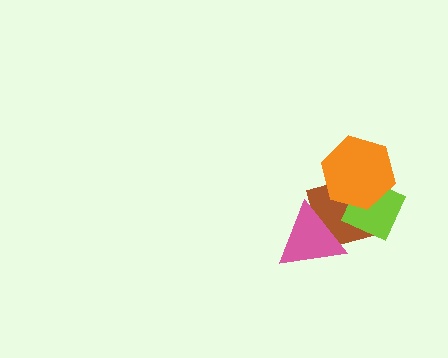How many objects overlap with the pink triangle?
1 object overlaps with the pink triangle.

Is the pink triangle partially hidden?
No, no other shape covers it.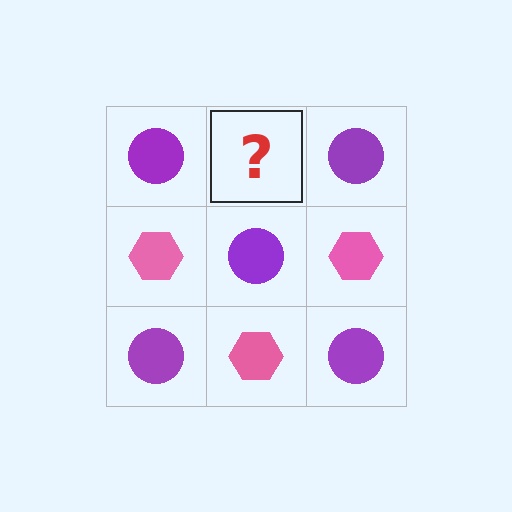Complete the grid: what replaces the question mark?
The question mark should be replaced with a pink hexagon.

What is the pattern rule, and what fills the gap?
The rule is that it alternates purple circle and pink hexagon in a checkerboard pattern. The gap should be filled with a pink hexagon.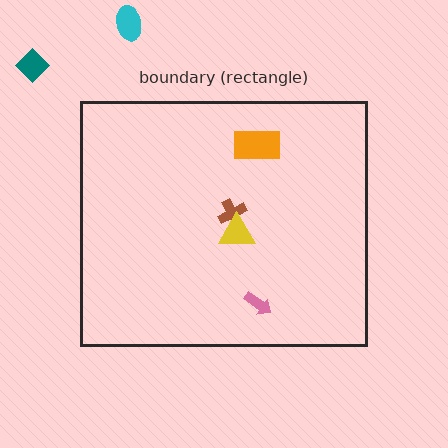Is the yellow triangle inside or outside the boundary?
Inside.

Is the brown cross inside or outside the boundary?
Inside.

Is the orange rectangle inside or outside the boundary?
Inside.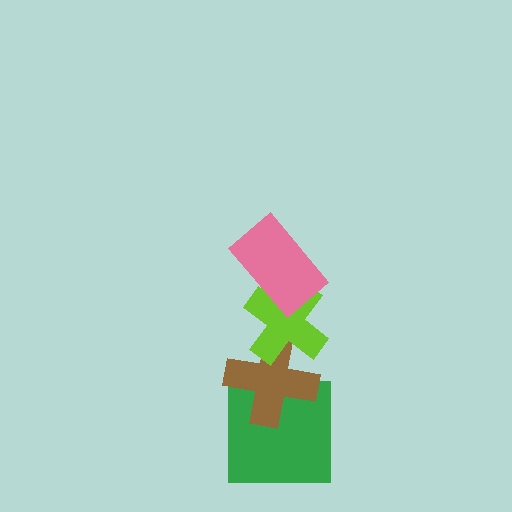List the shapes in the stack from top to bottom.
From top to bottom: the pink rectangle, the lime cross, the brown cross, the green square.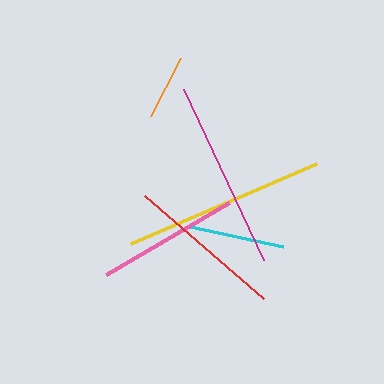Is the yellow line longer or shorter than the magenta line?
The yellow line is longer than the magenta line.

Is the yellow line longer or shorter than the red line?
The yellow line is longer than the red line.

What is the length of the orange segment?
The orange segment is approximately 65 pixels long.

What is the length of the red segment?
The red segment is approximately 157 pixels long.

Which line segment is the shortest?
The orange line is the shortest at approximately 65 pixels.